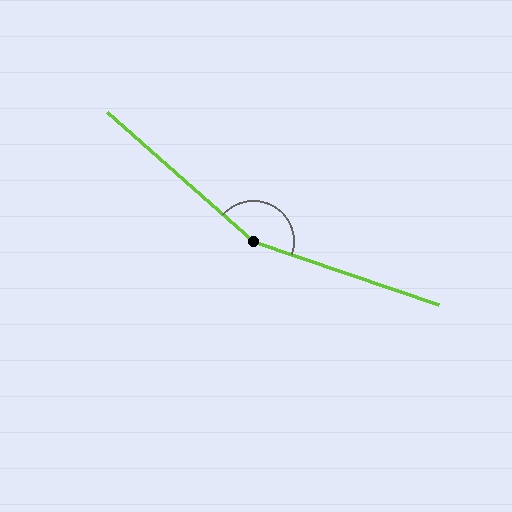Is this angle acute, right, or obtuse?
It is obtuse.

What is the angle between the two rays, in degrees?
Approximately 157 degrees.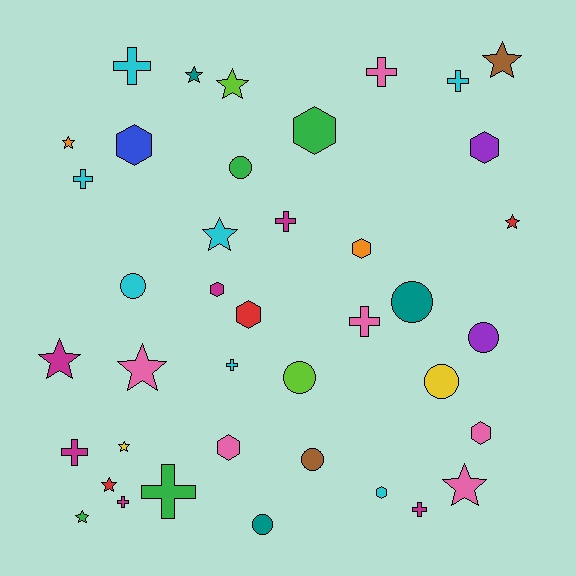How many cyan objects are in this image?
There are 7 cyan objects.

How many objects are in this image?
There are 40 objects.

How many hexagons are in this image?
There are 9 hexagons.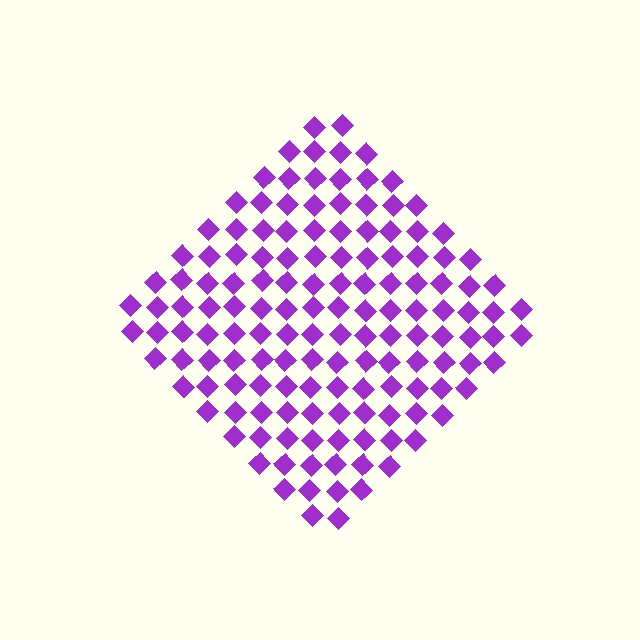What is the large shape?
The large shape is a diamond.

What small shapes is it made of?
It is made of small diamonds.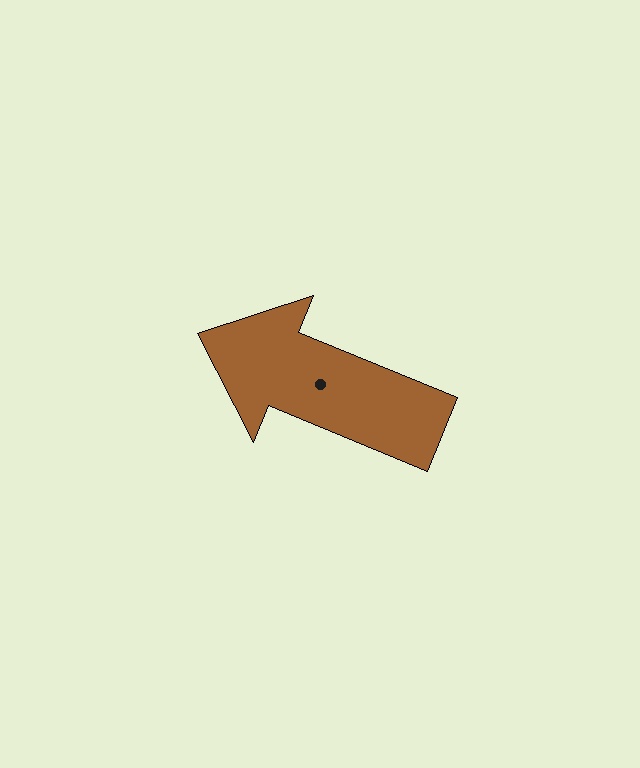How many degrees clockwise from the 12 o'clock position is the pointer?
Approximately 292 degrees.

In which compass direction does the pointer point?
West.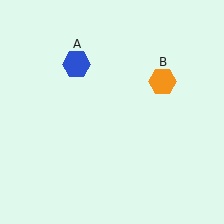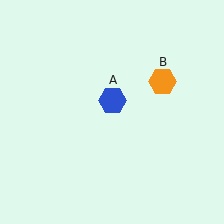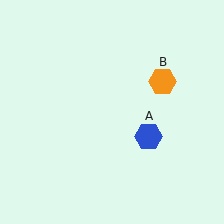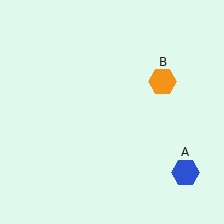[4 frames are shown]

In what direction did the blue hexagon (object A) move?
The blue hexagon (object A) moved down and to the right.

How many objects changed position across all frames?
1 object changed position: blue hexagon (object A).